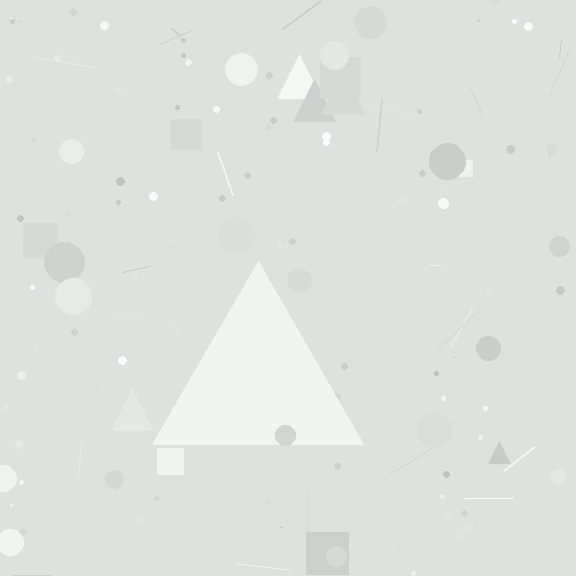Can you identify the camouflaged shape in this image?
The camouflaged shape is a triangle.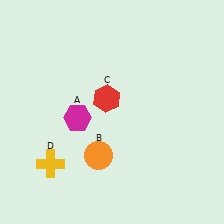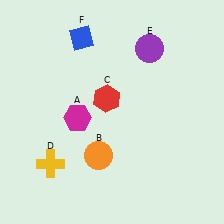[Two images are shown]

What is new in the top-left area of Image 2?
A blue diamond (F) was added in the top-left area of Image 2.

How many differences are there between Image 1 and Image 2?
There are 2 differences between the two images.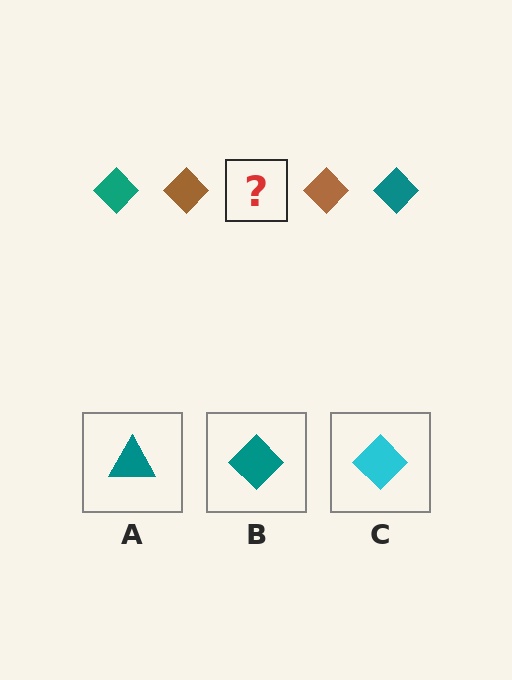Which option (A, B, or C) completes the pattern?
B.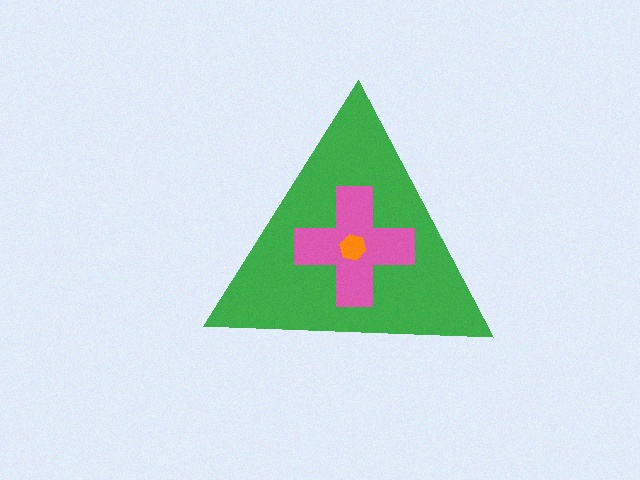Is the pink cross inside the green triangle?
Yes.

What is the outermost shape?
The green triangle.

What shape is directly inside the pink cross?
The orange hexagon.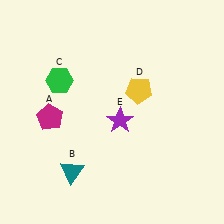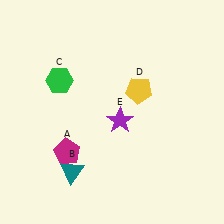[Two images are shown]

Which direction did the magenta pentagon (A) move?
The magenta pentagon (A) moved down.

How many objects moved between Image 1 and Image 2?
1 object moved between the two images.